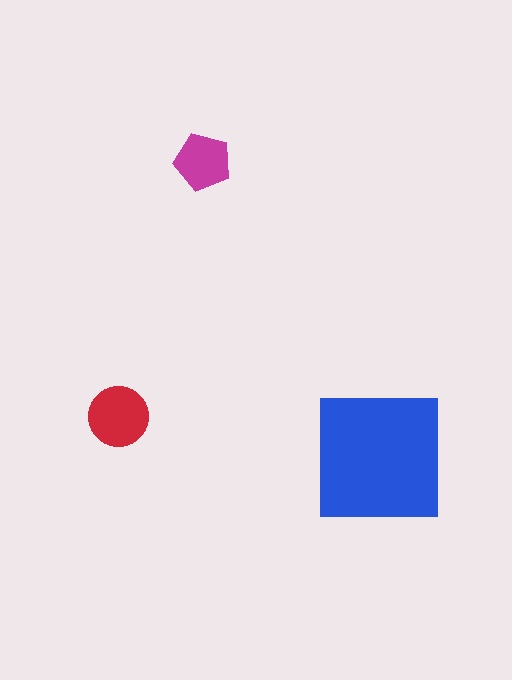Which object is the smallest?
The magenta pentagon.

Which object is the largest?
The blue square.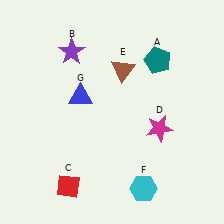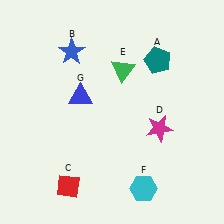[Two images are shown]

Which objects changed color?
B changed from purple to blue. E changed from brown to green.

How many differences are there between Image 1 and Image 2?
There are 2 differences between the two images.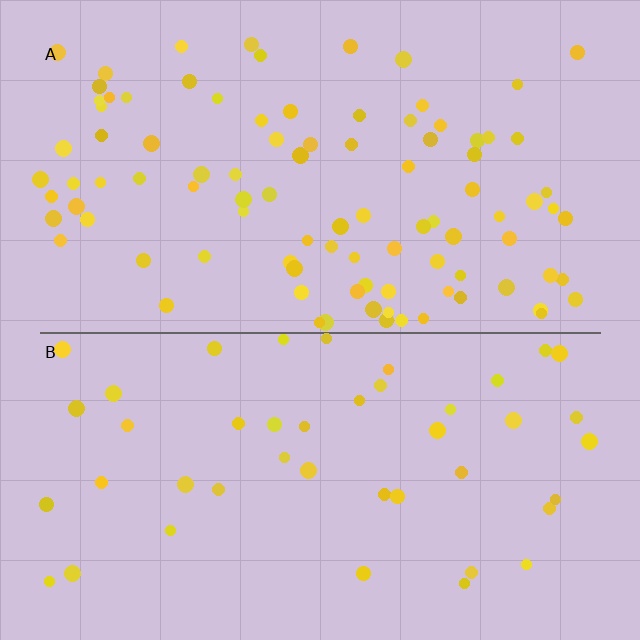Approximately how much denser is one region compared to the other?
Approximately 2.2× — region A over region B.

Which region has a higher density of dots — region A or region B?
A (the top).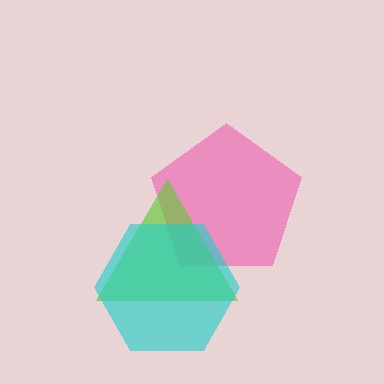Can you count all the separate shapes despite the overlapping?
Yes, there are 3 separate shapes.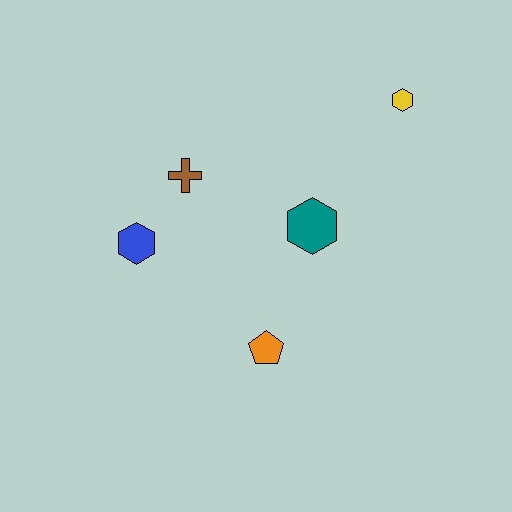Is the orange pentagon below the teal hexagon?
Yes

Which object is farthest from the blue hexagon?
The yellow hexagon is farthest from the blue hexagon.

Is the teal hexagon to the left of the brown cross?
No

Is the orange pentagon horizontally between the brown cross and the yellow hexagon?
Yes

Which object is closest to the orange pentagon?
The teal hexagon is closest to the orange pentagon.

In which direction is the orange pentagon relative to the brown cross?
The orange pentagon is below the brown cross.